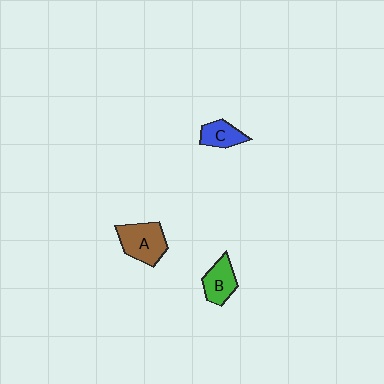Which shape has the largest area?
Shape A (brown).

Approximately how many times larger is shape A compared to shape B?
Approximately 1.4 times.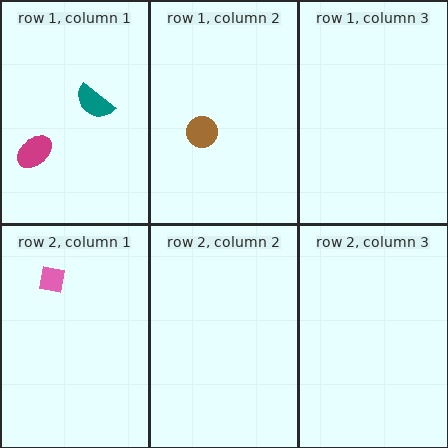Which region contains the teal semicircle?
The row 1, column 1 region.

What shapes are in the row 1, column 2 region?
The brown circle.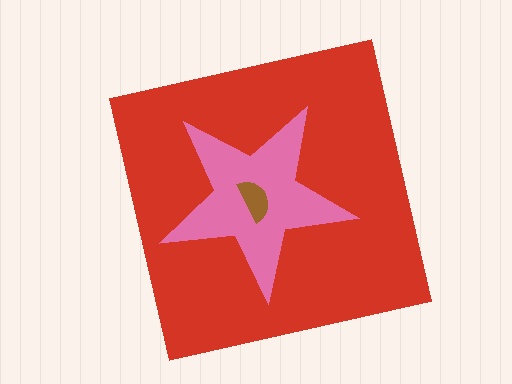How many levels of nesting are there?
3.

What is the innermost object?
The brown semicircle.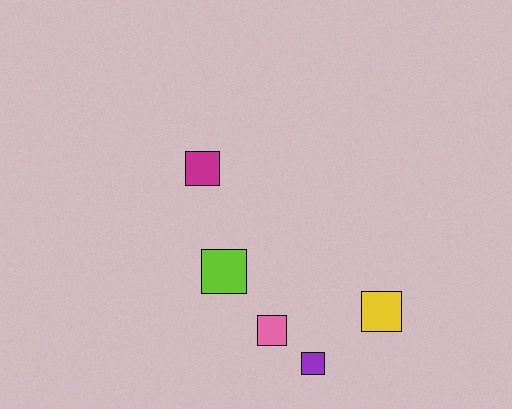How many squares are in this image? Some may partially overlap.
There are 5 squares.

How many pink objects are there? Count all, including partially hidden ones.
There is 1 pink object.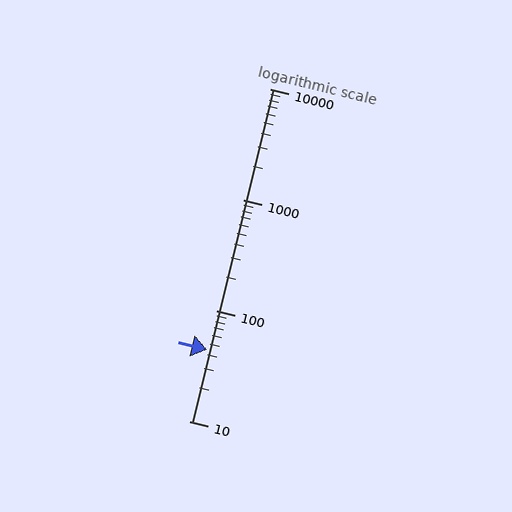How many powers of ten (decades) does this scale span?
The scale spans 3 decades, from 10 to 10000.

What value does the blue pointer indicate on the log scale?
The pointer indicates approximately 44.